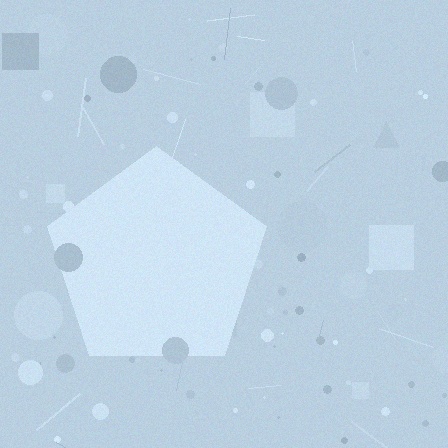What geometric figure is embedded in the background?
A pentagon is embedded in the background.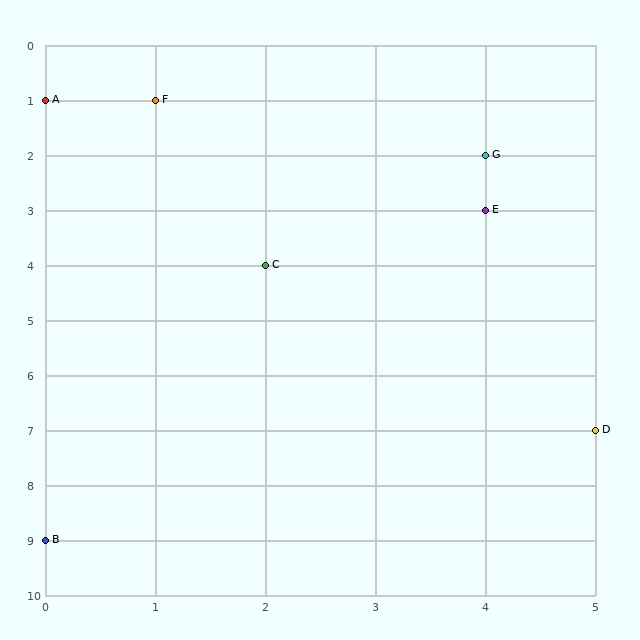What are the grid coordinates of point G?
Point G is at grid coordinates (4, 2).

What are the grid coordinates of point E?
Point E is at grid coordinates (4, 3).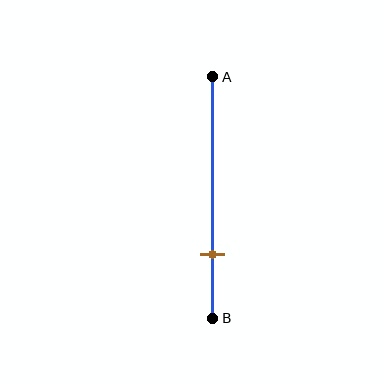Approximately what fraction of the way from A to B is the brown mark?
The brown mark is approximately 75% of the way from A to B.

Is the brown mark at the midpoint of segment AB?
No, the mark is at about 75% from A, not at the 50% midpoint.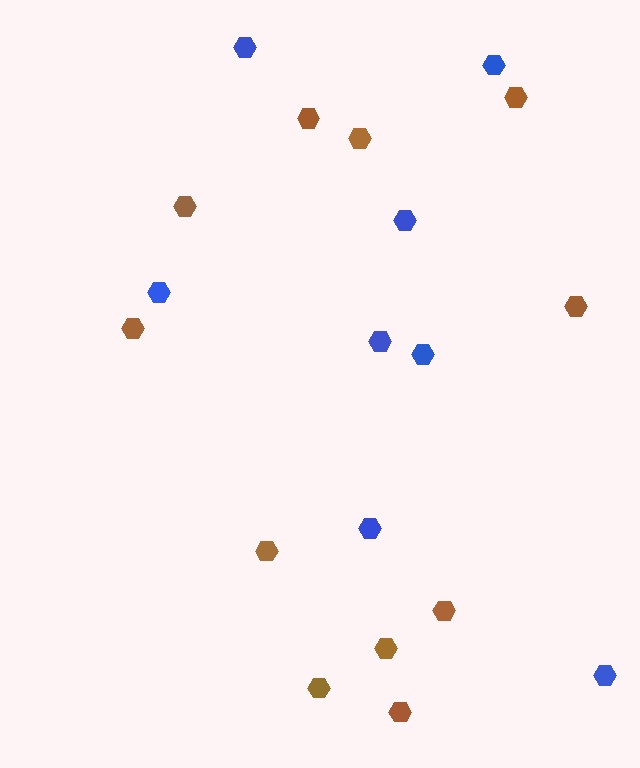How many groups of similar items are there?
There are 2 groups: one group of blue hexagons (8) and one group of brown hexagons (11).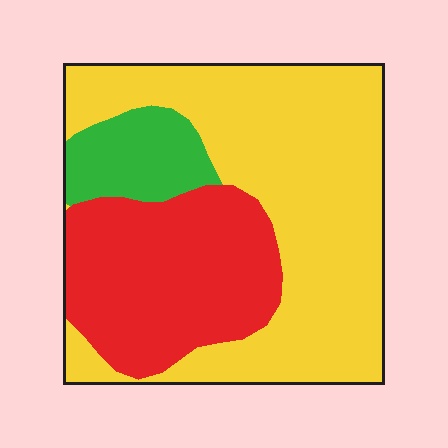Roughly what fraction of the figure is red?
Red covers around 30% of the figure.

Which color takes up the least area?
Green, at roughly 10%.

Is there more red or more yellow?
Yellow.